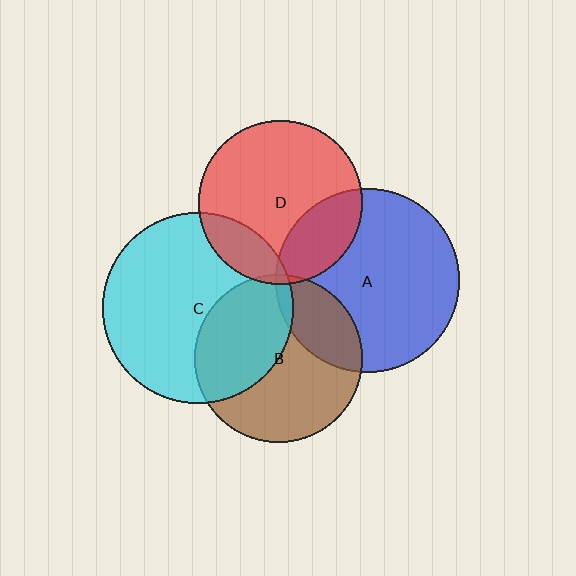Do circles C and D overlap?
Yes.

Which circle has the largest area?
Circle C (cyan).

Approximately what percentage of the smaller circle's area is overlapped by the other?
Approximately 15%.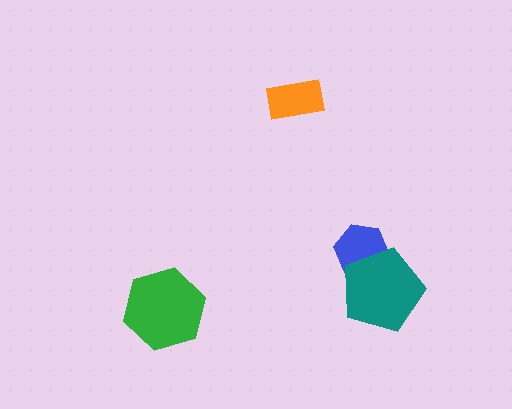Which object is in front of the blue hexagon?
The teal pentagon is in front of the blue hexagon.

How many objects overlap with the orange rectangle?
0 objects overlap with the orange rectangle.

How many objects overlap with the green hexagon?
0 objects overlap with the green hexagon.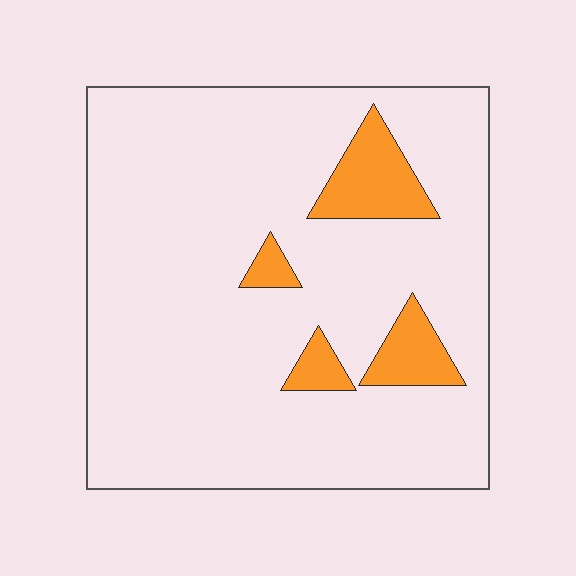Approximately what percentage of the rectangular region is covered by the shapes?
Approximately 10%.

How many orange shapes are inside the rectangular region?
4.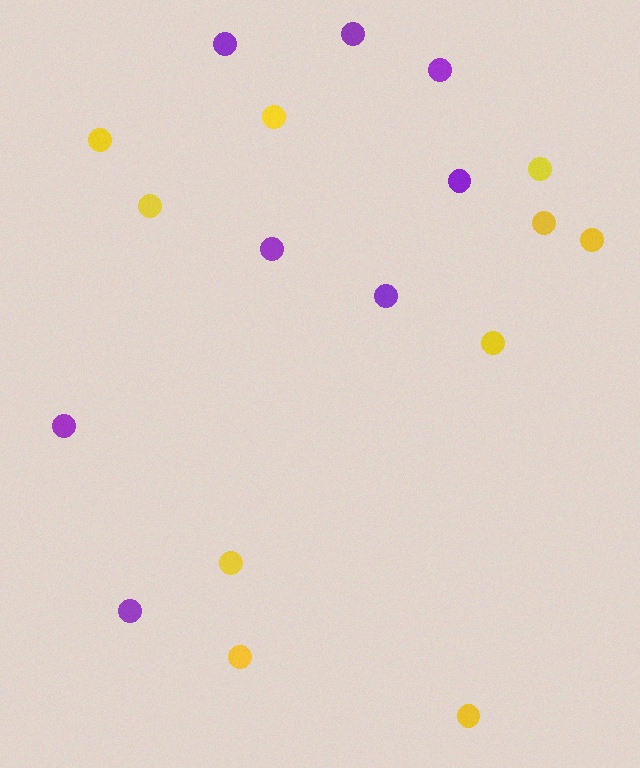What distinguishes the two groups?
There are 2 groups: one group of yellow circles (10) and one group of purple circles (8).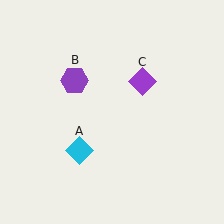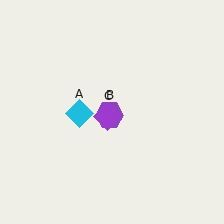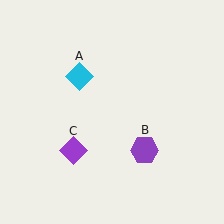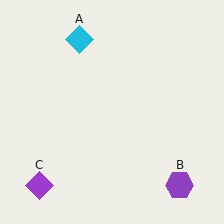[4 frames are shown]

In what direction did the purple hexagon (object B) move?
The purple hexagon (object B) moved down and to the right.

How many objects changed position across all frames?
3 objects changed position: cyan diamond (object A), purple hexagon (object B), purple diamond (object C).